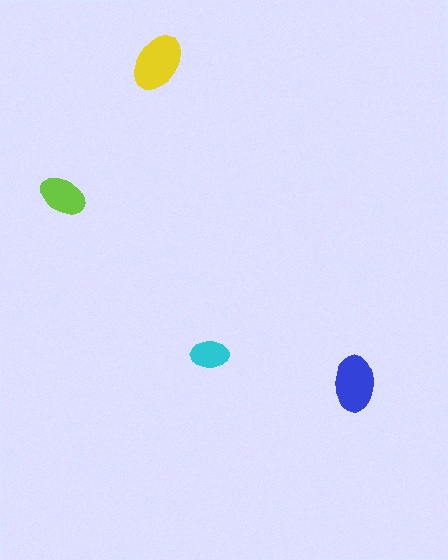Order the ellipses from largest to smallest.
the yellow one, the blue one, the lime one, the cyan one.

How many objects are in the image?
There are 4 objects in the image.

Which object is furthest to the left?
The lime ellipse is leftmost.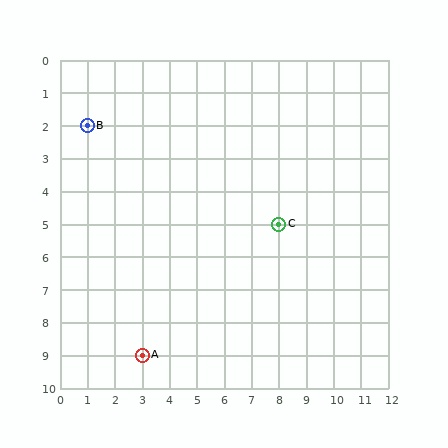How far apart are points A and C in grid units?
Points A and C are 5 columns and 4 rows apart (about 6.4 grid units diagonally).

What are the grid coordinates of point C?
Point C is at grid coordinates (8, 5).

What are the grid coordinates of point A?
Point A is at grid coordinates (3, 9).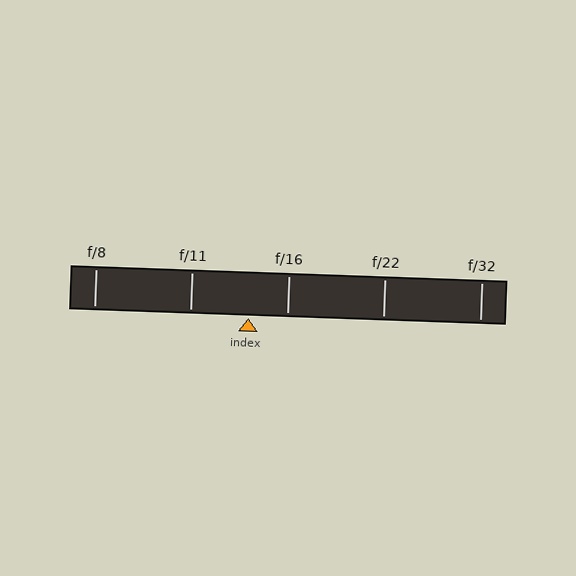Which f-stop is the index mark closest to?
The index mark is closest to f/16.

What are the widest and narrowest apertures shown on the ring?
The widest aperture shown is f/8 and the narrowest is f/32.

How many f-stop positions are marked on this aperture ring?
There are 5 f-stop positions marked.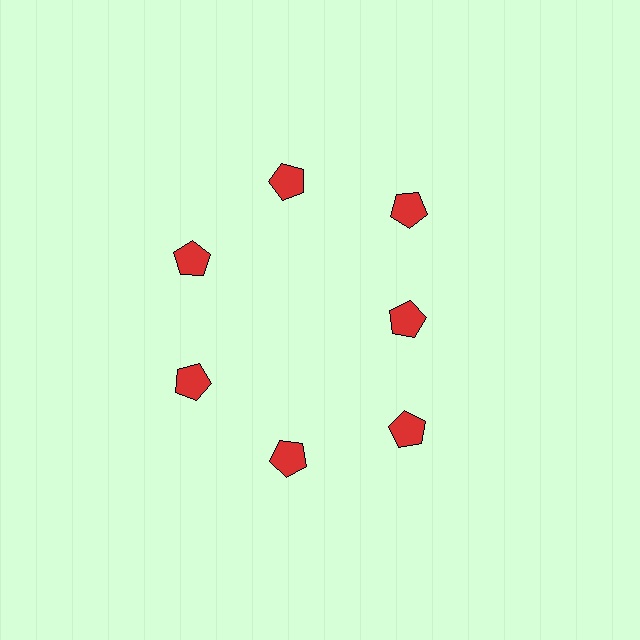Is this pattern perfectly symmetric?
No. The 7 red pentagons are arranged in a ring, but one element near the 3 o'clock position is pulled inward toward the center, breaking the 7-fold rotational symmetry.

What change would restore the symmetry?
The symmetry would be restored by moving it outward, back onto the ring so that all 7 pentagons sit at equal angles and equal distance from the center.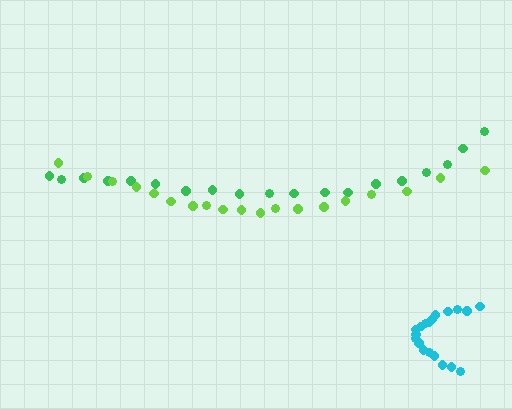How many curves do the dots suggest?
There are 3 distinct paths.